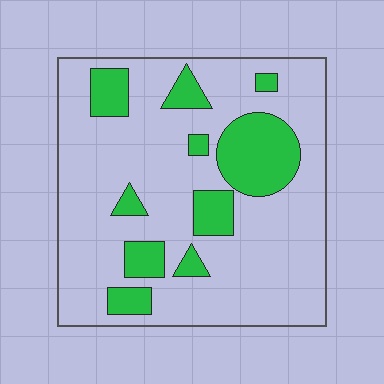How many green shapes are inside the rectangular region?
10.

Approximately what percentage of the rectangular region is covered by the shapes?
Approximately 20%.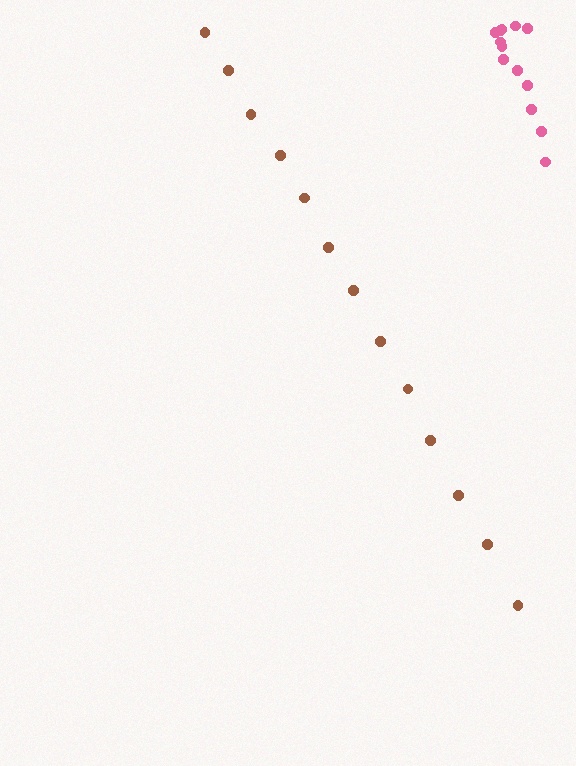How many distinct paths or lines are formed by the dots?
There are 2 distinct paths.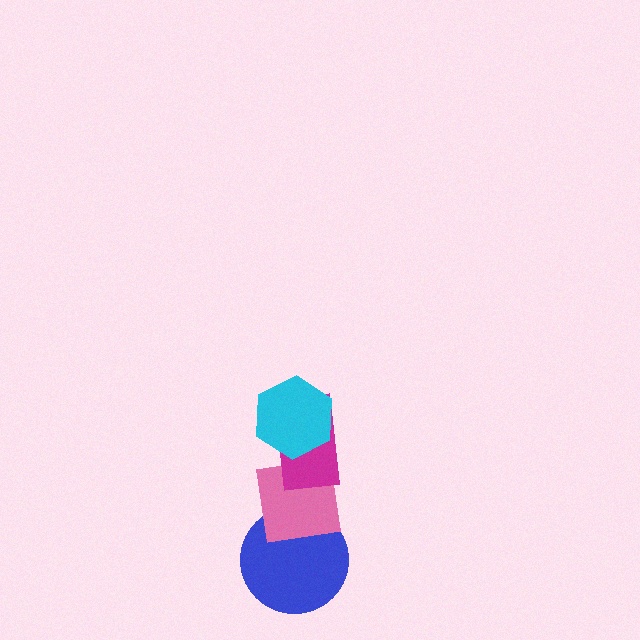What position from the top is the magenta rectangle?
The magenta rectangle is 2nd from the top.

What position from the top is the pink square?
The pink square is 3rd from the top.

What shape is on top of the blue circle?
The pink square is on top of the blue circle.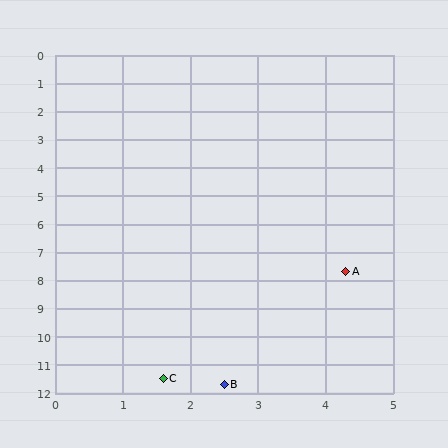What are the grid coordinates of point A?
Point A is at approximately (4.3, 7.7).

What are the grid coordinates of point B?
Point B is at approximately (2.5, 11.7).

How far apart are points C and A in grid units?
Points C and A are about 4.7 grid units apart.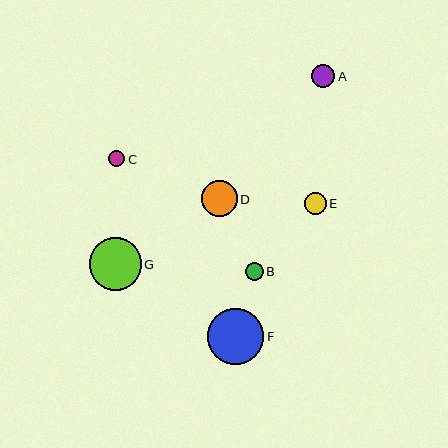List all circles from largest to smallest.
From largest to smallest: F, G, D, A, E, B, C.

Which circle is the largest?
Circle F is the largest with a size of approximately 56 pixels.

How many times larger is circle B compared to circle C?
Circle B is approximately 1.1 times the size of circle C.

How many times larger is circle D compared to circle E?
Circle D is approximately 1.6 times the size of circle E.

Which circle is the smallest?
Circle C is the smallest with a size of approximately 16 pixels.